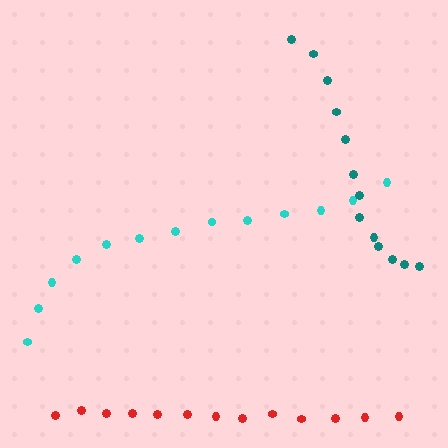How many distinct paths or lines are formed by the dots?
There are 3 distinct paths.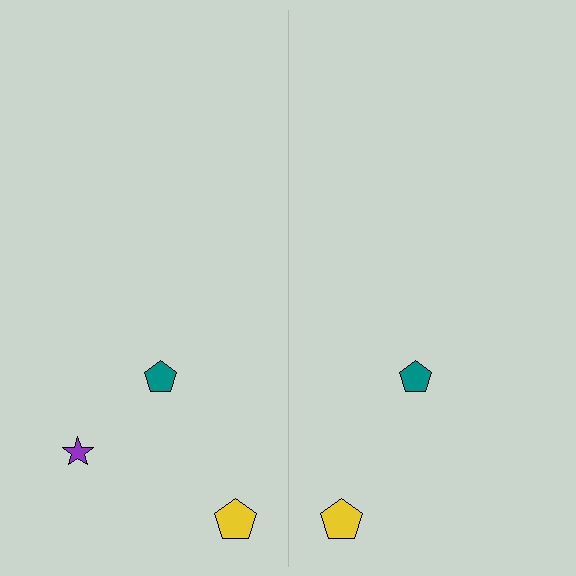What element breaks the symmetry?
A purple star is missing from the right side.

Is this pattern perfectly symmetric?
No, the pattern is not perfectly symmetric. A purple star is missing from the right side.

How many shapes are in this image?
There are 5 shapes in this image.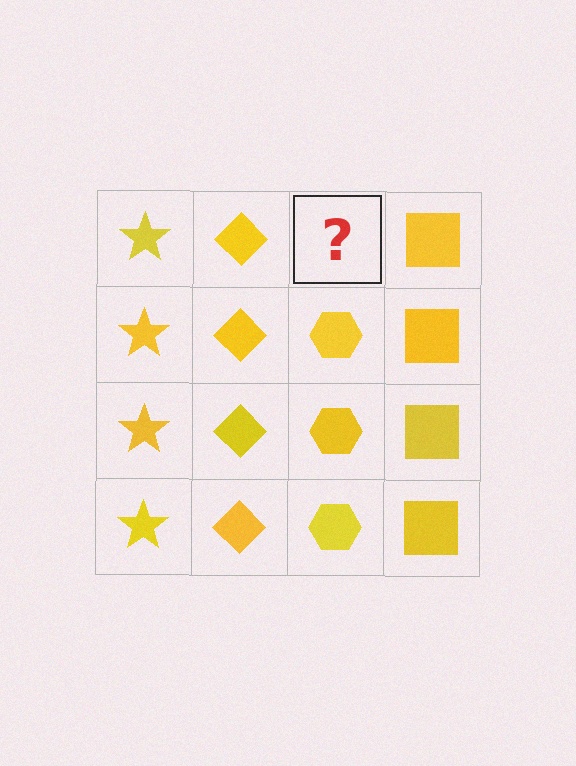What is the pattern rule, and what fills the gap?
The rule is that each column has a consistent shape. The gap should be filled with a yellow hexagon.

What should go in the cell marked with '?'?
The missing cell should contain a yellow hexagon.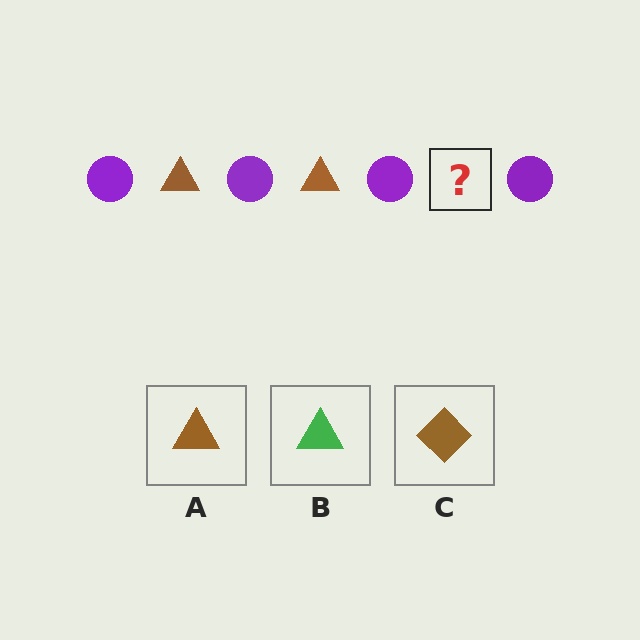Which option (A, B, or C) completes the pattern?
A.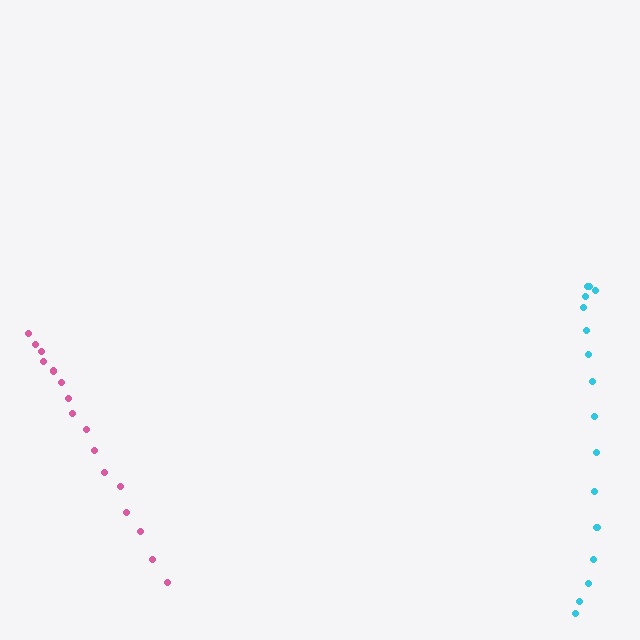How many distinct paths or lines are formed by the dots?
There are 2 distinct paths.